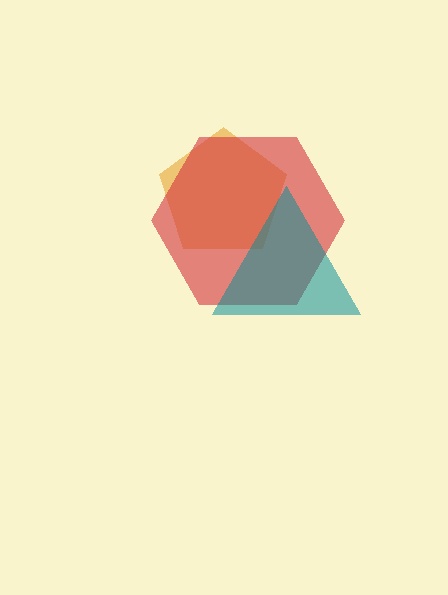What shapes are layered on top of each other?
The layered shapes are: an orange pentagon, a red hexagon, a teal triangle.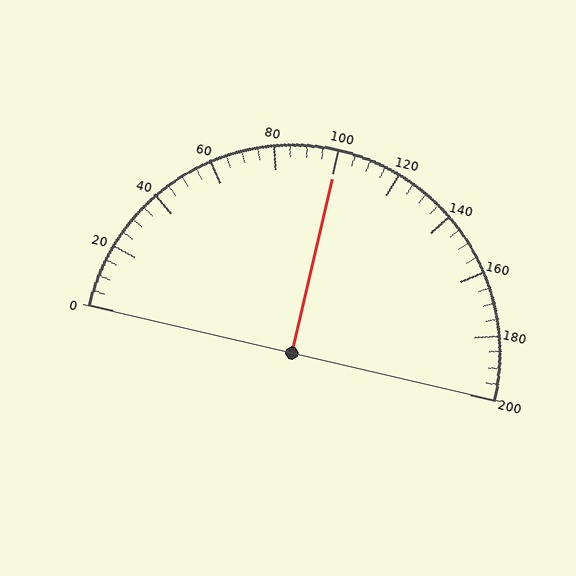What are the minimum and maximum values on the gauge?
The gauge ranges from 0 to 200.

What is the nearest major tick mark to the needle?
The nearest major tick mark is 100.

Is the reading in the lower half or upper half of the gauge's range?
The reading is in the upper half of the range (0 to 200).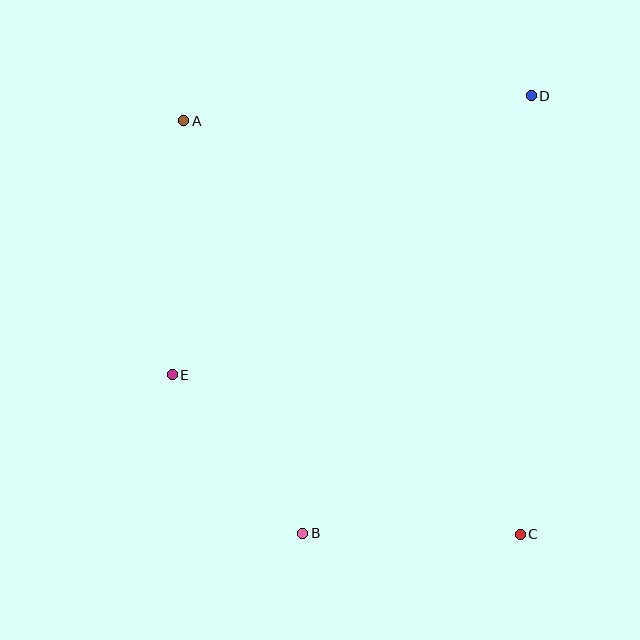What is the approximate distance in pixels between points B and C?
The distance between B and C is approximately 218 pixels.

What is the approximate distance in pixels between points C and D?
The distance between C and D is approximately 438 pixels.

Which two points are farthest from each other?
Points A and C are farthest from each other.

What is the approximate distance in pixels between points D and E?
The distance between D and E is approximately 454 pixels.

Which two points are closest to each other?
Points B and E are closest to each other.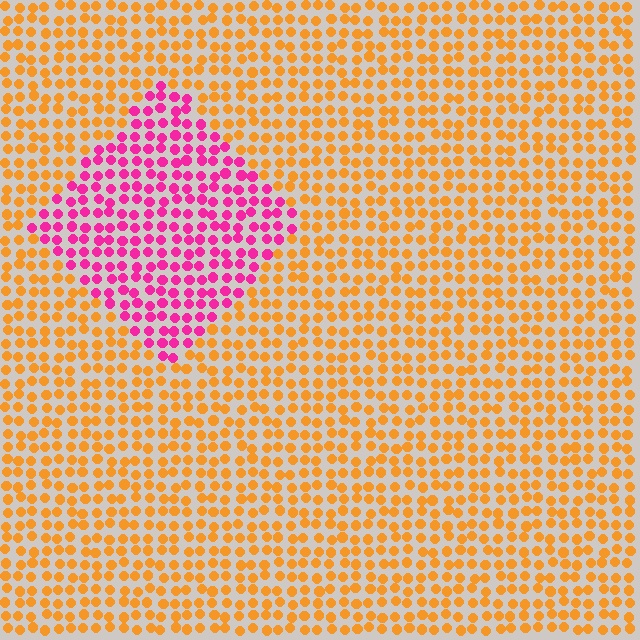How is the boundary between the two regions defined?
The boundary is defined purely by a slight shift in hue (about 69 degrees). Spacing, size, and orientation are identical on both sides.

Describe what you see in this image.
The image is filled with small orange elements in a uniform arrangement. A diamond-shaped region is visible where the elements are tinted to a slightly different hue, forming a subtle color boundary.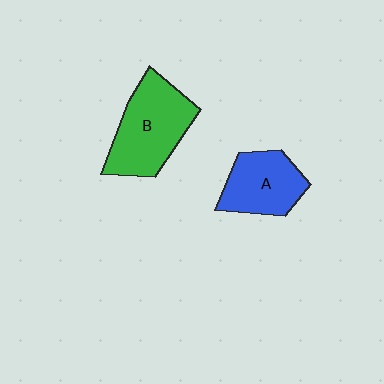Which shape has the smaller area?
Shape A (blue).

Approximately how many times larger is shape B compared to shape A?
Approximately 1.4 times.